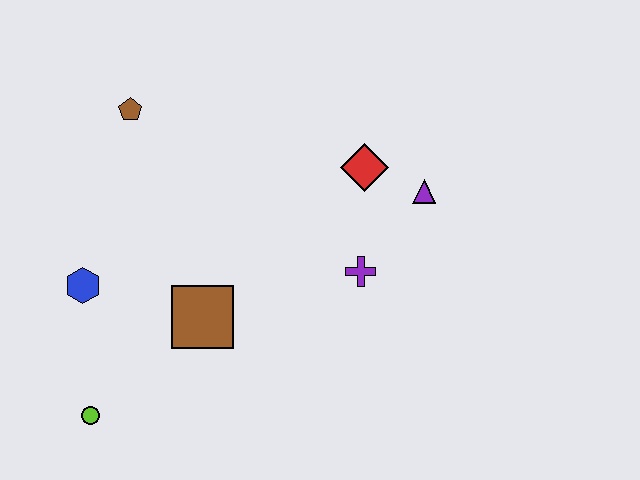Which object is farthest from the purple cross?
The lime circle is farthest from the purple cross.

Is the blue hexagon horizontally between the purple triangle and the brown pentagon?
No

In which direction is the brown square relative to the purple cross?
The brown square is to the left of the purple cross.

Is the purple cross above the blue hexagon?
Yes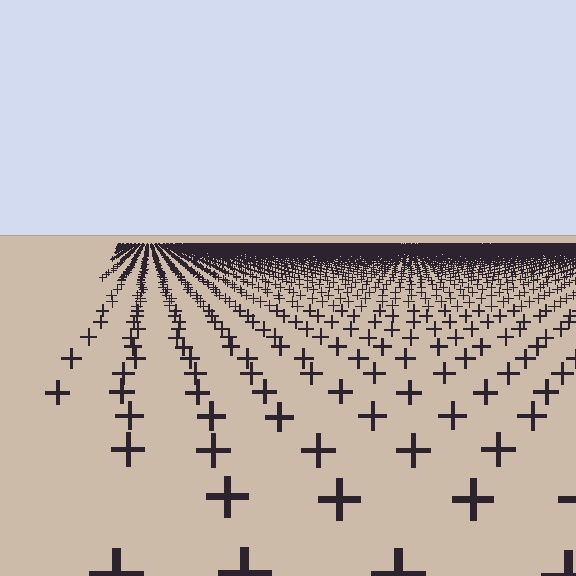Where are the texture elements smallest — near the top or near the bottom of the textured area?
Near the top.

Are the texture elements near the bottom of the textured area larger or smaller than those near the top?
Larger. Near the bottom, elements are closer to the viewer and appear at a bigger on-screen size.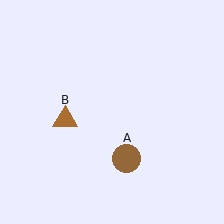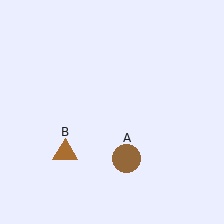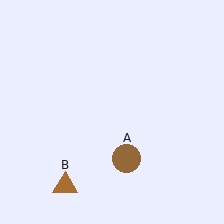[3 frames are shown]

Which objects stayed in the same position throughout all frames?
Brown circle (object A) remained stationary.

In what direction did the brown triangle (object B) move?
The brown triangle (object B) moved down.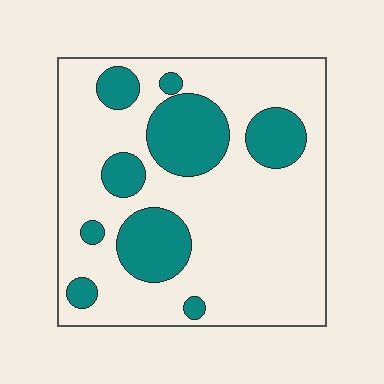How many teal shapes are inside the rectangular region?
9.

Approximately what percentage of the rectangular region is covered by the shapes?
Approximately 25%.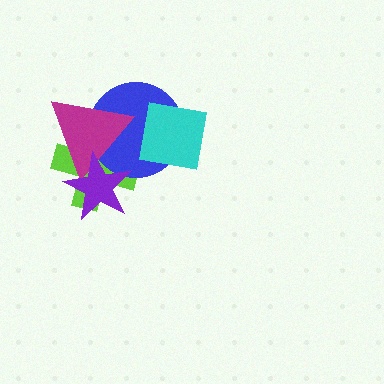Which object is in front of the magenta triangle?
The purple star is in front of the magenta triangle.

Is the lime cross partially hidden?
Yes, it is partially covered by another shape.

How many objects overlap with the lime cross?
3 objects overlap with the lime cross.